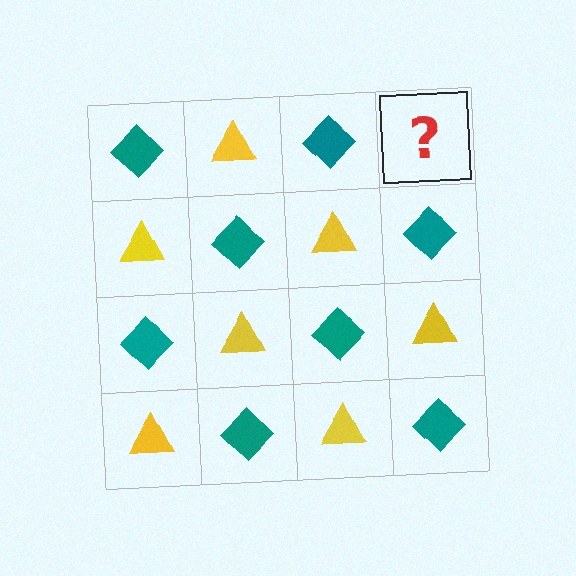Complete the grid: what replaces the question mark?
The question mark should be replaced with a yellow triangle.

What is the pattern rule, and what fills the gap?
The rule is that it alternates teal diamond and yellow triangle in a checkerboard pattern. The gap should be filled with a yellow triangle.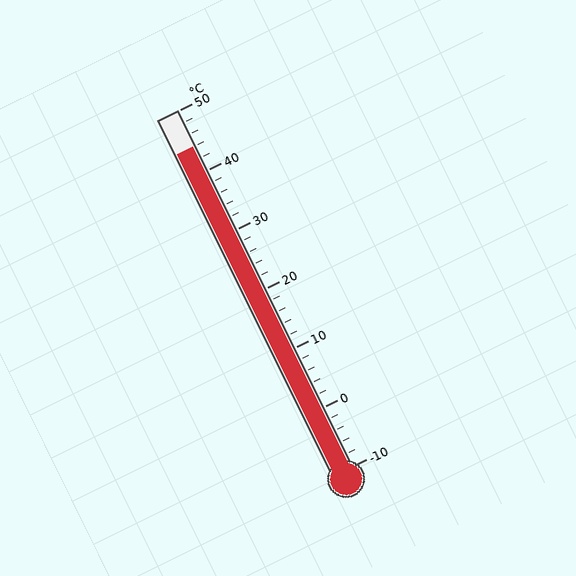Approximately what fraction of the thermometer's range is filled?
The thermometer is filled to approximately 90% of its range.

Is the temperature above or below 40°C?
The temperature is above 40°C.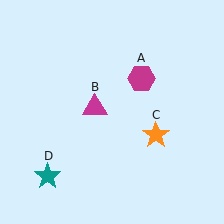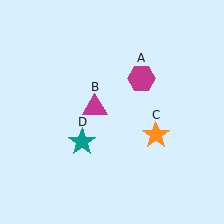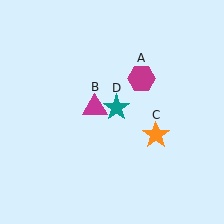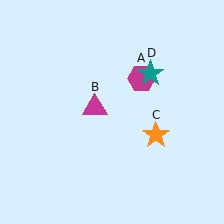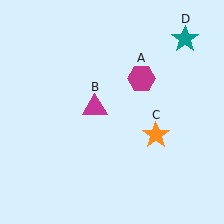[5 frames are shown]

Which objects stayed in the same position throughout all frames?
Magenta hexagon (object A) and magenta triangle (object B) and orange star (object C) remained stationary.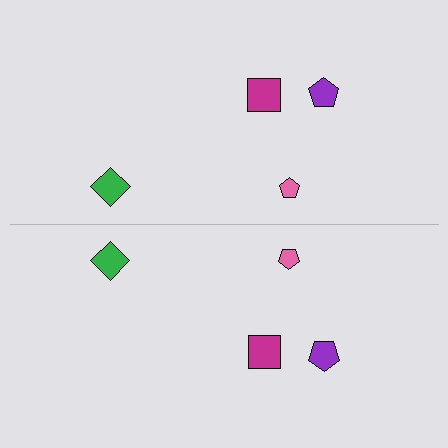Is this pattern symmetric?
Yes, this pattern has bilateral (reflection) symmetry.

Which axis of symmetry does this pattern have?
The pattern has a horizontal axis of symmetry running through the center of the image.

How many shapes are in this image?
There are 8 shapes in this image.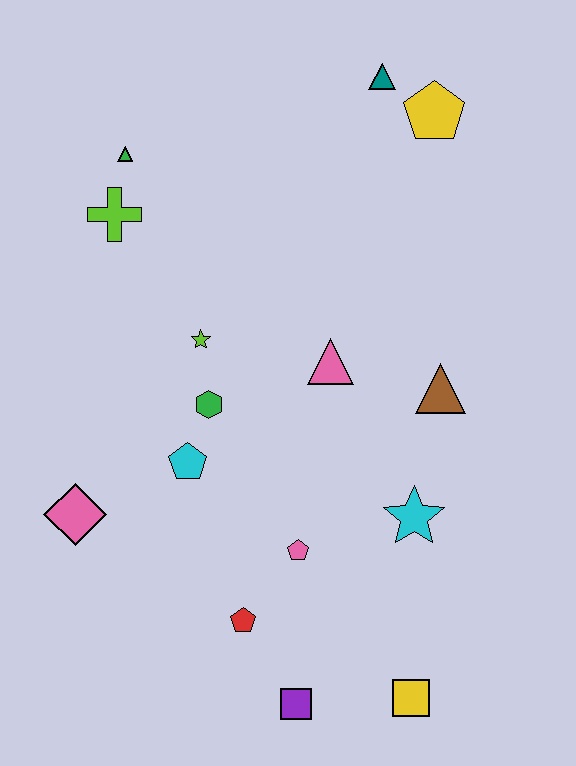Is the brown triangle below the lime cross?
Yes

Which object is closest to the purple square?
The red pentagon is closest to the purple square.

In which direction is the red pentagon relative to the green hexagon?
The red pentagon is below the green hexagon.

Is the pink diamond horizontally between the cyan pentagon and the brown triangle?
No